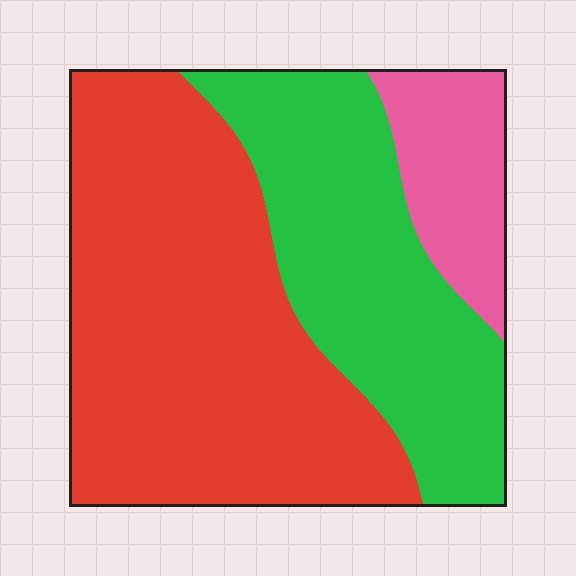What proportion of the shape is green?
Green takes up between a third and a half of the shape.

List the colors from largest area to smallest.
From largest to smallest: red, green, pink.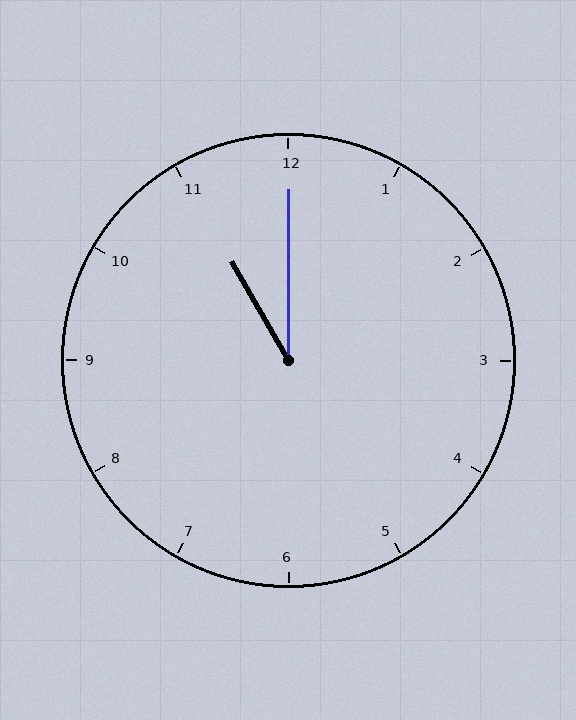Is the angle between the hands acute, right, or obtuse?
It is acute.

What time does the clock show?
11:00.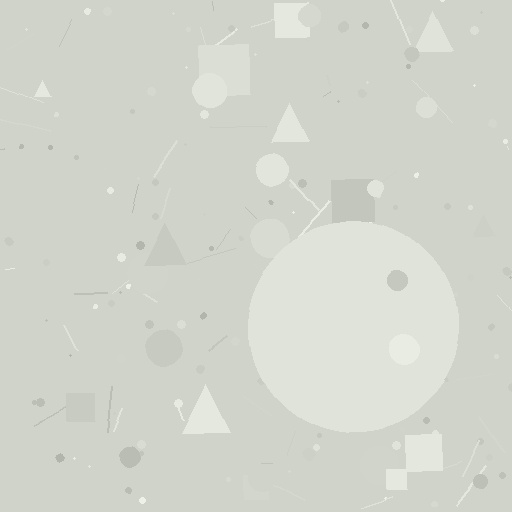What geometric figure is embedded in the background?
A circle is embedded in the background.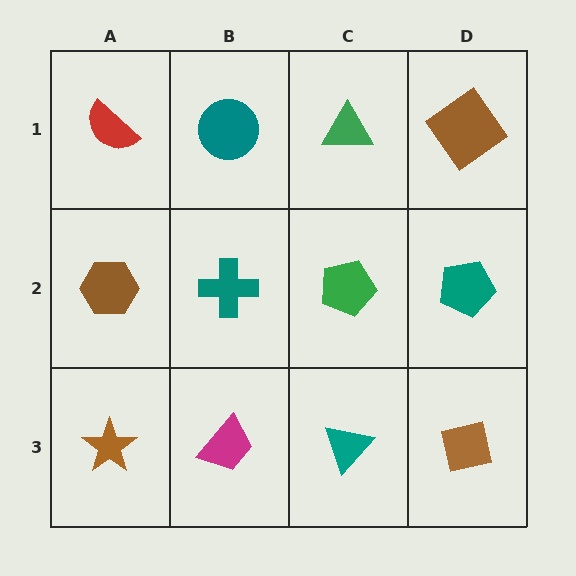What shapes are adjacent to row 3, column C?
A green pentagon (row 2, column C), a magenta trapezoid (row 3, column B), a brown square (row 3, column D).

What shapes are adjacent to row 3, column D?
A teal pentagon (row 2, column D), a teal triangle (row 3, column C).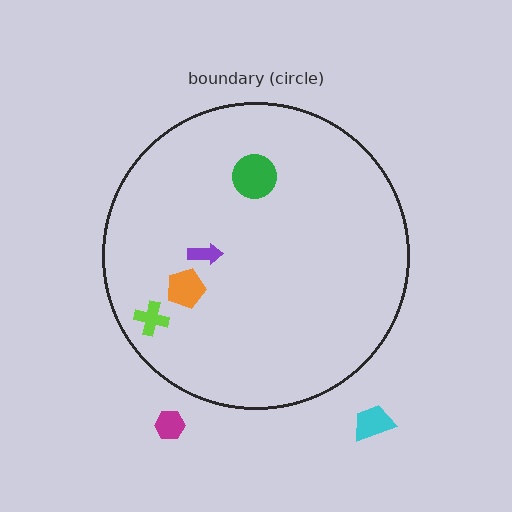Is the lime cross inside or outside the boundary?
Inside.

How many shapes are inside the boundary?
4 inside, 2 outside.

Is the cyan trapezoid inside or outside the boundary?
Outside.